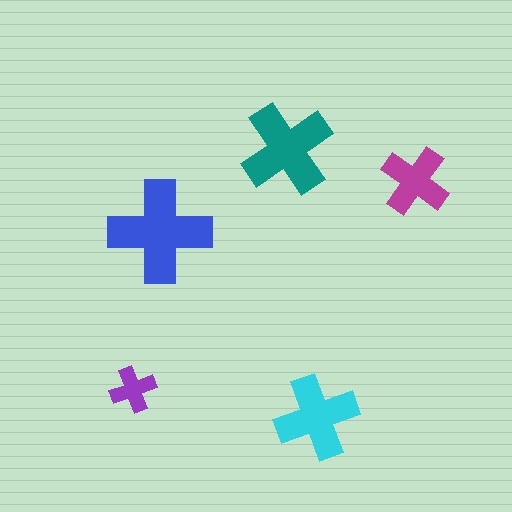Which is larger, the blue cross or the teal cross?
The blue one.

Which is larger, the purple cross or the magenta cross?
The magenta one.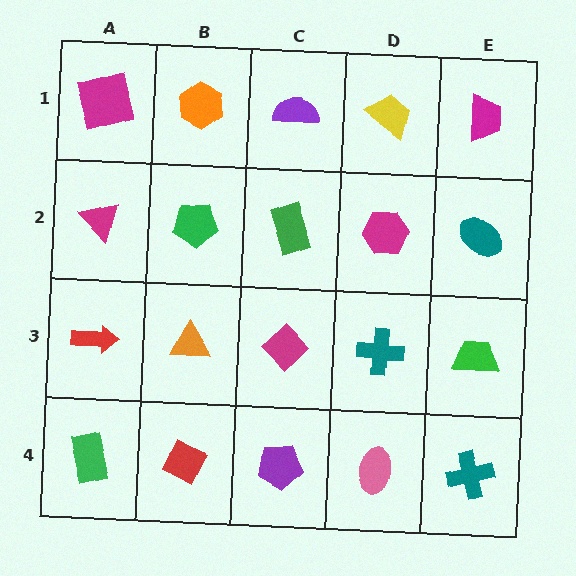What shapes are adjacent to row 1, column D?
A magenta hexagon (row 2, column D), a purple semicircle (row 1, column C), a magenta trapezoid (row 1, column E).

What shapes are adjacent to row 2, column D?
A yellow trapezoid (row 1, column D), a teal cross (row 3, column D), a green rectangle (row 2, column C), a teal ellipse (row 2, column E).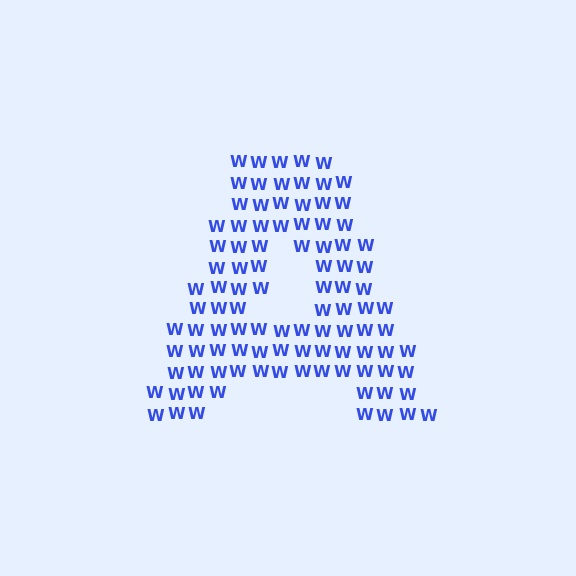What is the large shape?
The large shape is the letter A.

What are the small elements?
The small elements are letter W's.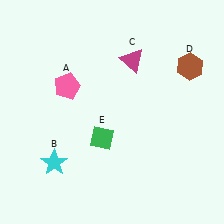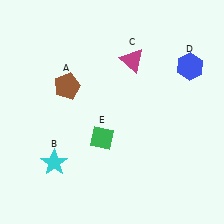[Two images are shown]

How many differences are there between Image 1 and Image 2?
There are 2 differences between the two images.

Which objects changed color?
A changed from pink to brown. D changed from brown to blue.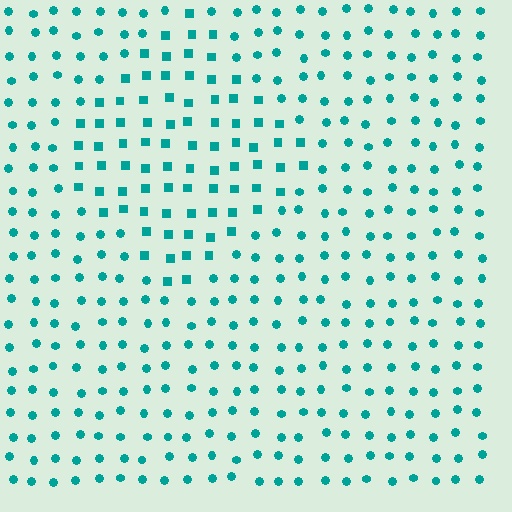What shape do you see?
I see a diamond.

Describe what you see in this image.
The image is filled with small teal elements arranged in a uniform grid. A diamond-shaped region contains squares, while the surrounding area contains circles. The boundary is defined purely by the change in element shape.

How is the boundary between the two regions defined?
The boundary is defined by a change in element shape: squares inside vs. circles outside. All elements share the same color and spacing.